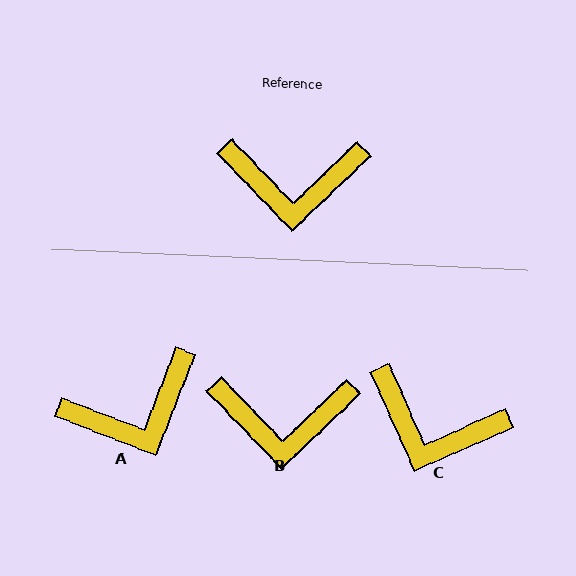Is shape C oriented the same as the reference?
No, it is off by about 20 degrees.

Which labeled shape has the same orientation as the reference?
B.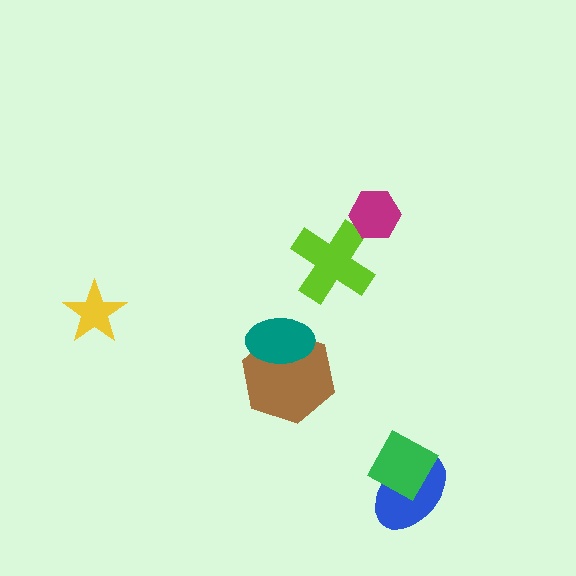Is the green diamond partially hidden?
No, no other shape covers it.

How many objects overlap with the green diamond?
1 object overlaps with the green diamond.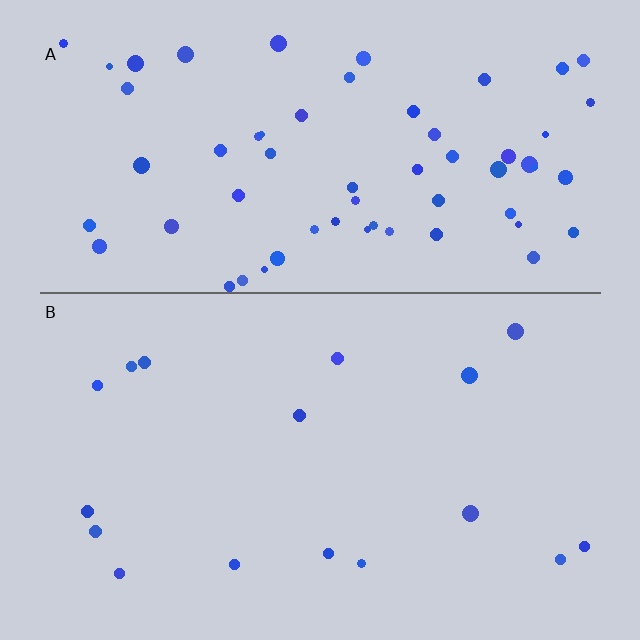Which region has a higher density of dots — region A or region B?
A (the top).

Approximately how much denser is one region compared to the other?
Approximately 3.7× — region A over region B.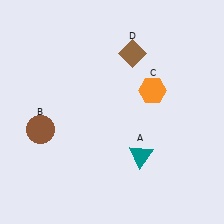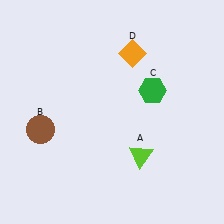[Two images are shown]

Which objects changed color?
A changed from teal to lime. C changed from orange to green. D changed from brown to orange.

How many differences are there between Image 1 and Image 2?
There are 3 differences between the two images.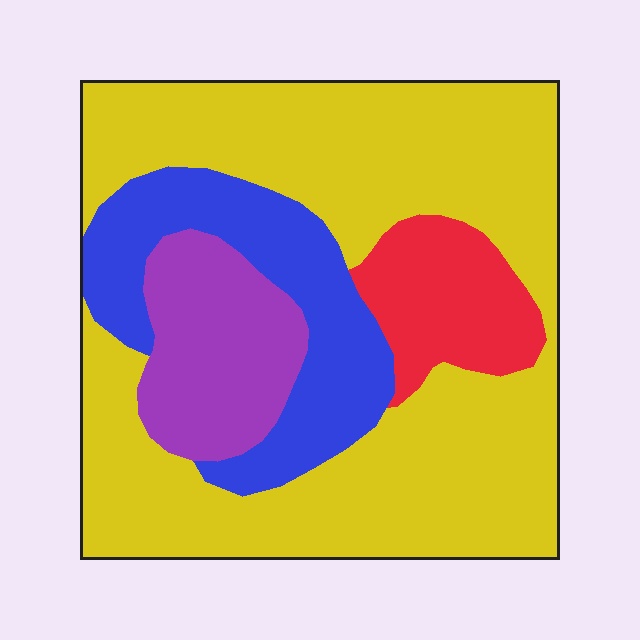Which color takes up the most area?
Yellow, at roughly 60%.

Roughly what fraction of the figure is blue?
Blue covers 18% of the figure.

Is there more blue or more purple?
Blue.